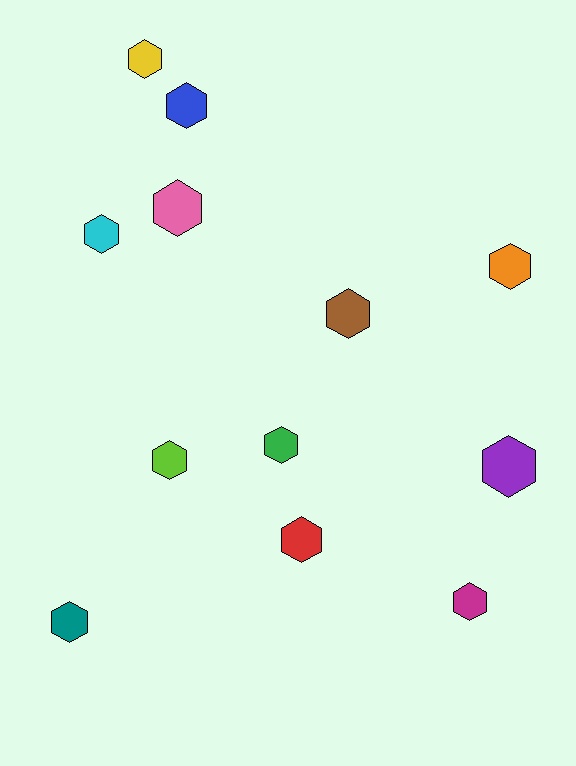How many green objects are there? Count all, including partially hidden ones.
There is 1 green object.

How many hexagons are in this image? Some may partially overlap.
There are 12 hexagons.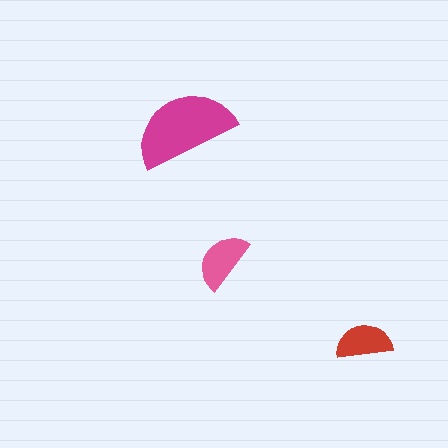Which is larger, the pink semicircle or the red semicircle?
The pink one.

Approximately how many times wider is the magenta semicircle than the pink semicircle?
About 1.5 times wider.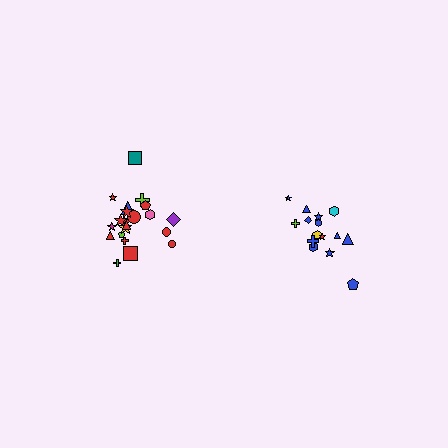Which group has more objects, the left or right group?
The left group.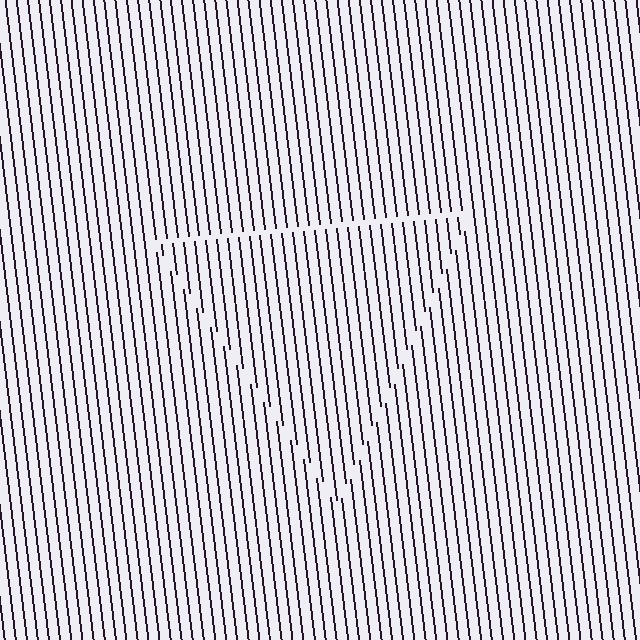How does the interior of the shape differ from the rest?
The interior of the shape contains the same grating, shifted by half a period — the contour is defined by the phase discontinuity where line-ends from the inner and outer gratings abut.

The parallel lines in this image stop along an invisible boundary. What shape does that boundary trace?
An illusory triangle. The interior of the shape contains the same grating, shifted by half a period — the contour is defined by the phase discontinuity where line-ends from the inner and outer gratings abut.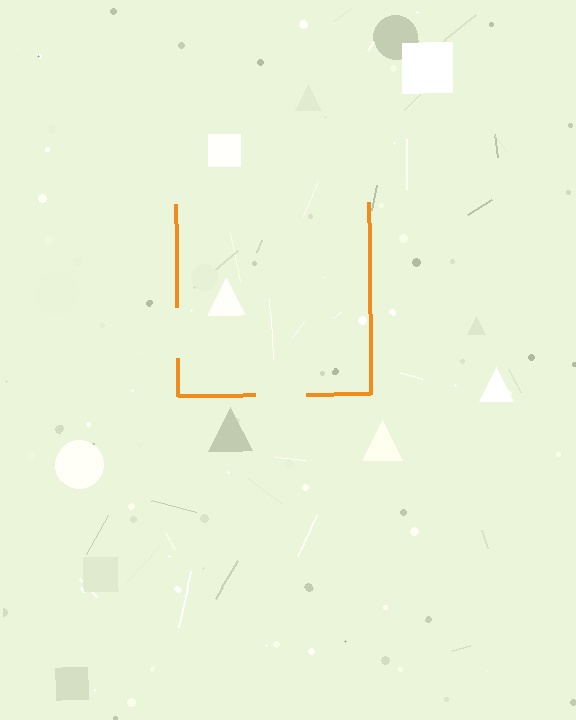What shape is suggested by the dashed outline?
The dashed outline suggests a square.